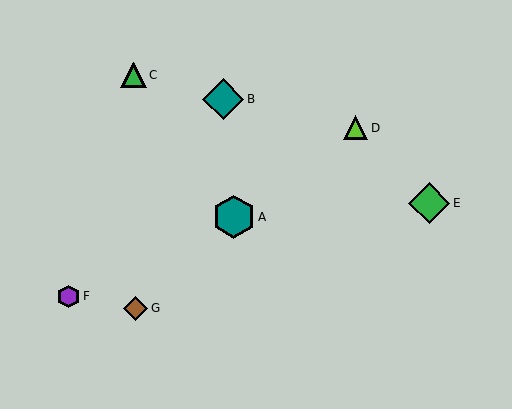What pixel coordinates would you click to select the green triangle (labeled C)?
Click at (133, 75) to select the green triangle C.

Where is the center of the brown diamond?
The center of the brown diamond is at (136, 308).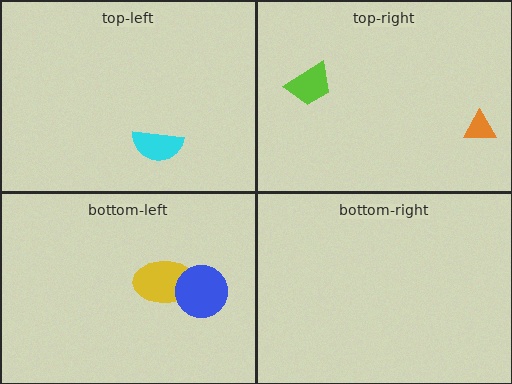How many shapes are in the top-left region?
1.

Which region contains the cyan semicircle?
The top-left region.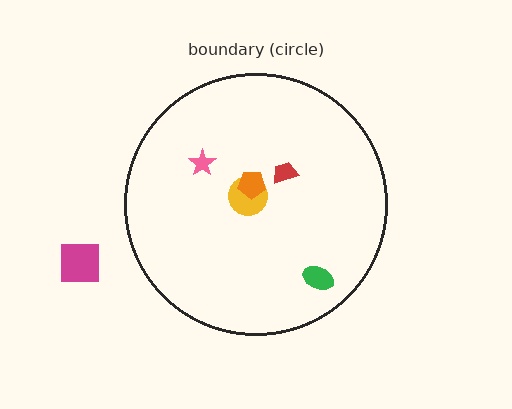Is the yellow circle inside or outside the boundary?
Inside.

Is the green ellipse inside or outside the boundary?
Inside.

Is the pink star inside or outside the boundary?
Inside.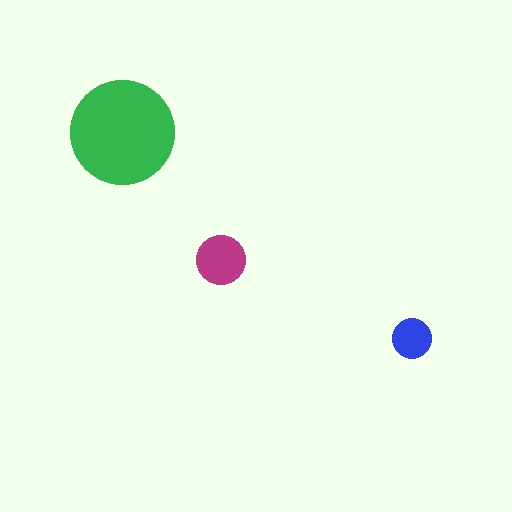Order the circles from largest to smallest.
the green one, the magenta one, the blue one.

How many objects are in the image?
There are 3 objects in the image.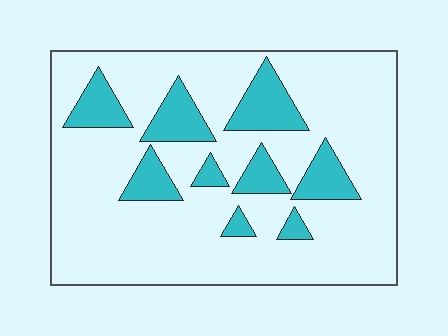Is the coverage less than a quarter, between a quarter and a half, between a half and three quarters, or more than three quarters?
Less than a quarter.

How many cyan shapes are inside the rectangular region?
9.